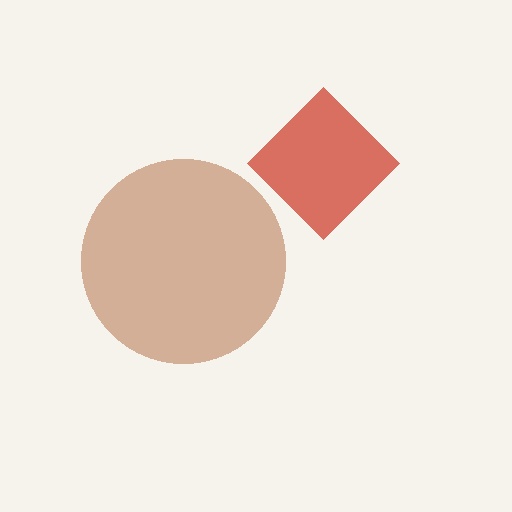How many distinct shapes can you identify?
There are 2 distinct shapes: a brown circle, a red diamond.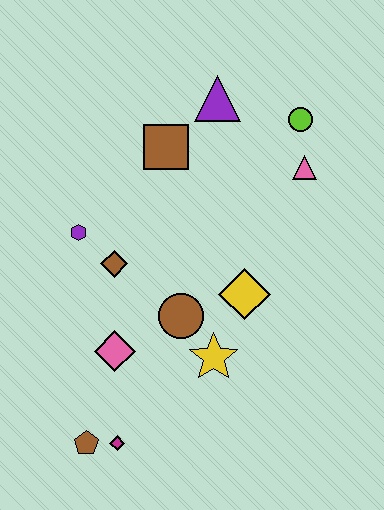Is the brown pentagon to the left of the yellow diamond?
Yes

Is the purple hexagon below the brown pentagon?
No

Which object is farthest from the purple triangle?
The brown pentagon is farthest from the purple triangle.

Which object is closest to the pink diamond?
The brown circle is closest to the pink diamond.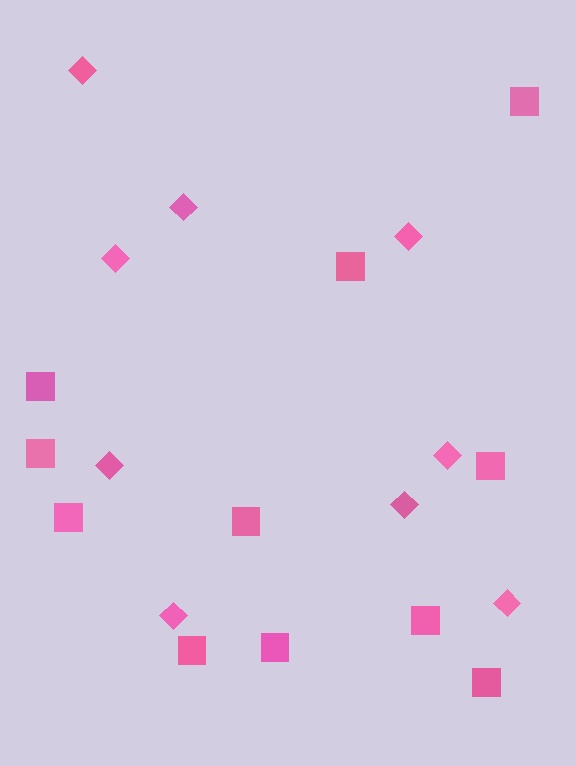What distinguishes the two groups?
There are 2 groups: one group of squares (11) and one group of diamonds (9).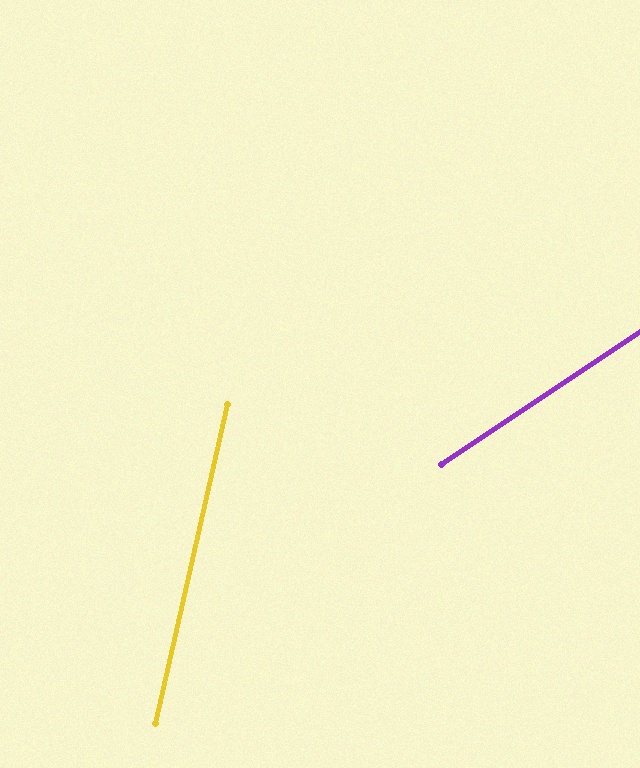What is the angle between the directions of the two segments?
Approximately 43 degrees.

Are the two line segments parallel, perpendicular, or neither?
Neither parallel nor perpendicular — they differ by about 43°.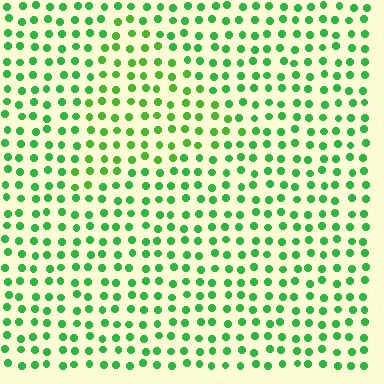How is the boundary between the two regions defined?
The boundary is defined purely by a slight shift in hue (about 22 degrees). Spacing, size, and orientation are identical on both sides.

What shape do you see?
I see a triangle.